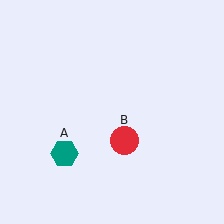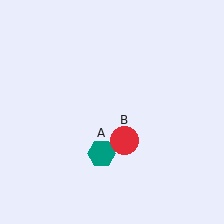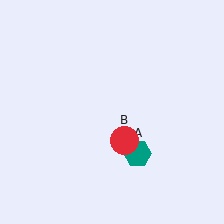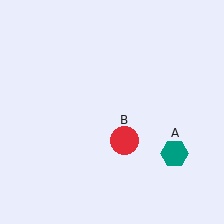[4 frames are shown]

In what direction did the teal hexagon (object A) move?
The teal hexagon (object A) moved right.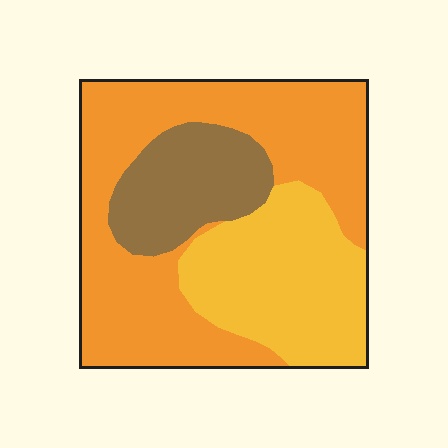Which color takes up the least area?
Brown, at roughly 20%.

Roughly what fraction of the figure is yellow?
Yellow takes up between a sixth and a third of the figure.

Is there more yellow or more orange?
Orange.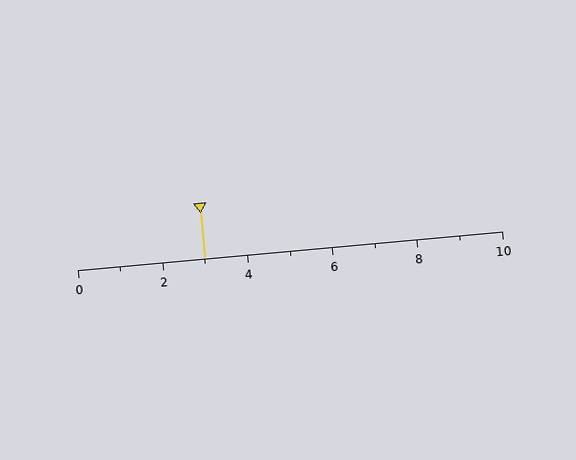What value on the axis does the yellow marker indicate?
The marker indicates approximately 3.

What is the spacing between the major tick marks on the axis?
The major ticks are spaced 2 apart.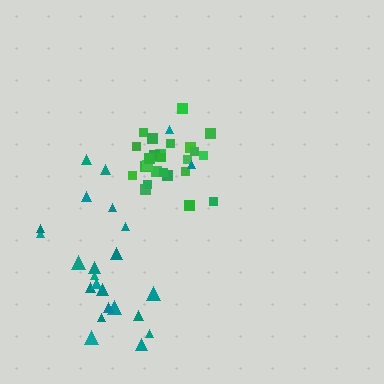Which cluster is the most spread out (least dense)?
Teal.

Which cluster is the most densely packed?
Green.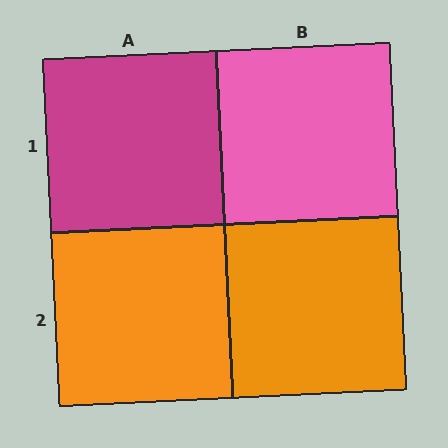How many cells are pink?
1 cell is pink.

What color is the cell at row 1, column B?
Pink.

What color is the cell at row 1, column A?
Magenta.